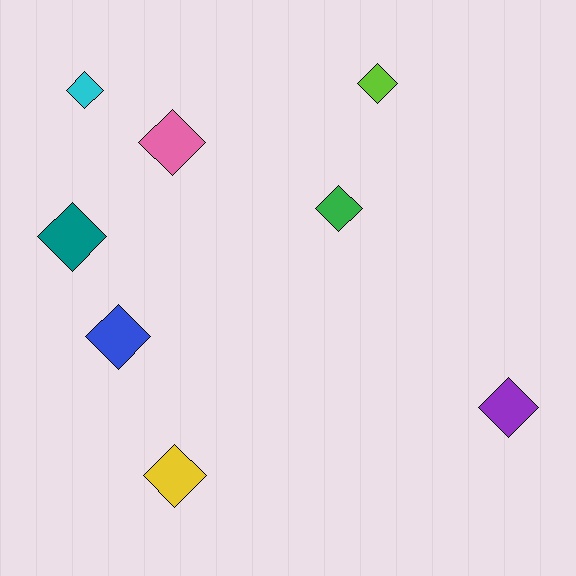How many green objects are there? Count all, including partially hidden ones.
There is 1 green object.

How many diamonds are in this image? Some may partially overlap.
There are 8 diamonds.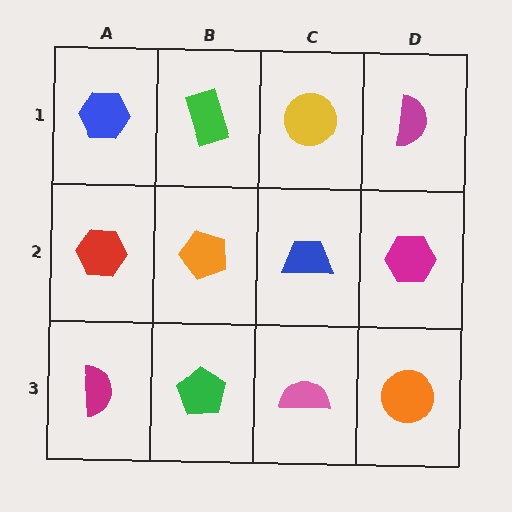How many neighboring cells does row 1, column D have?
2.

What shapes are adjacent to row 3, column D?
A magenta hexagon (row 2, column D), a pink semicircle (row 3, column C).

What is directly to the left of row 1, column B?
A blue hexagon.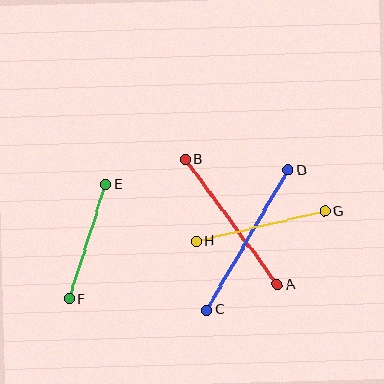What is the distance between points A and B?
The distance is approximately 156 pixels.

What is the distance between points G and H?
The distance is approximately 131 pixels.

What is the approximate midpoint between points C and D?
The midpoint is at approximately (247, 240) pixels.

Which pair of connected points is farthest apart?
Points C and D are farthest apart.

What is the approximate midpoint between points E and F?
The midpoint is at approximately (87, 242) pixels.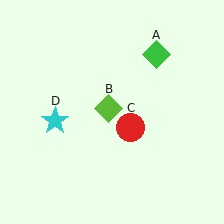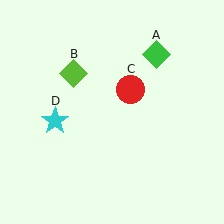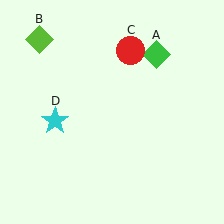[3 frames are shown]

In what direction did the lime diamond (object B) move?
The lime diamond (object B) moved up and to the left.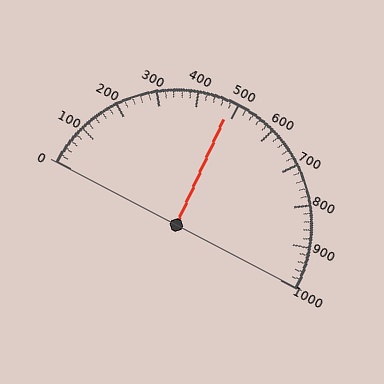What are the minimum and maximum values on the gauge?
The gauge ranges from 0 to 1000.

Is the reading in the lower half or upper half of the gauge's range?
The reading is in the lower half of the range (0 to 1000).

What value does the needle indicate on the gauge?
The needle indicates approximately 480.